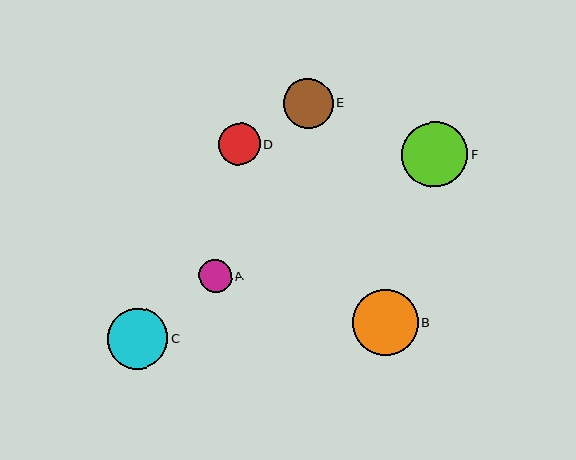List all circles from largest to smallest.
From largest to smallest: B, F, C, E, D, A.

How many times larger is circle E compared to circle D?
Circle E is approximately 1.2 times the size of circle D.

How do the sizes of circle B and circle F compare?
Circle B and circle F are approximately the same size.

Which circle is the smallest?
Circle A is the smallest with a size of approximately 33 pixels.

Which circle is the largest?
Circle B is the largest with a size of approximately 66 pixels.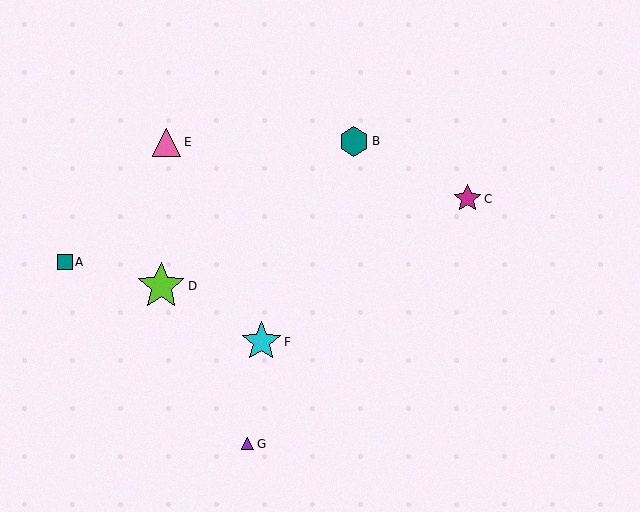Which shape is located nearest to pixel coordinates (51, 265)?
The teal square (labeled A) at (65, 262) is nearest to that location.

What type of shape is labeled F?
Shape F is a cyan star.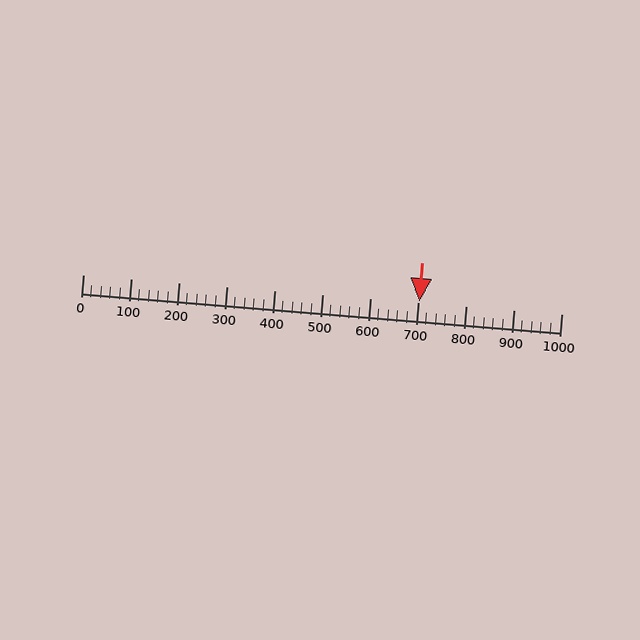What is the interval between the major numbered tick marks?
The major tick marks are spaced 100 units apart.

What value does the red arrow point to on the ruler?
The red arrow points to approximately 703.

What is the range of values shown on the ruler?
The ruler shows values from 0 to 1000.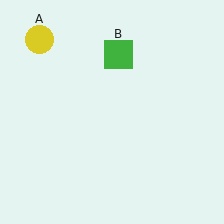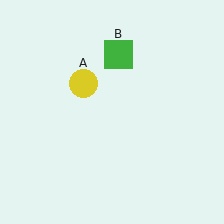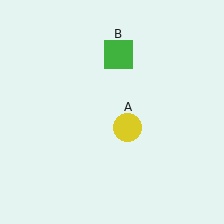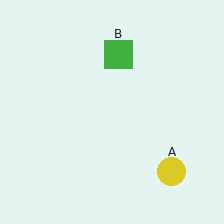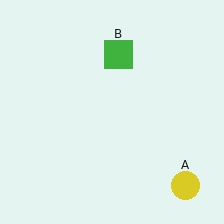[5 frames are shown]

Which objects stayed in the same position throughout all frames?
Green square (object B) remained stationary.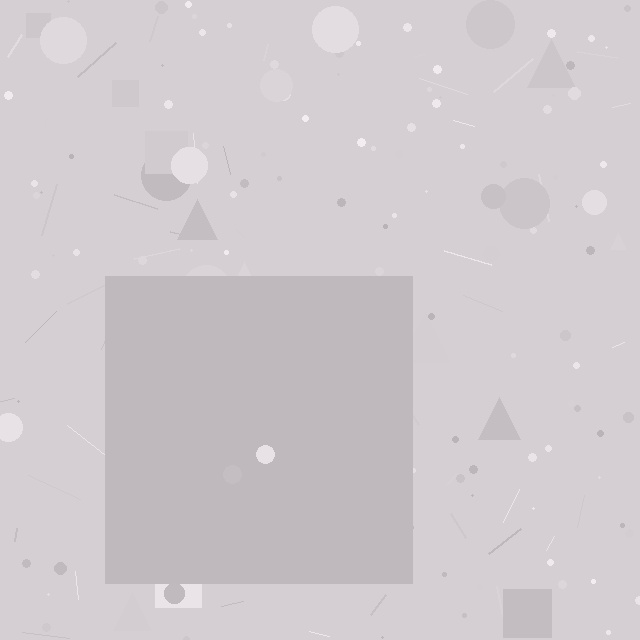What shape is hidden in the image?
A square is hidden in the image.